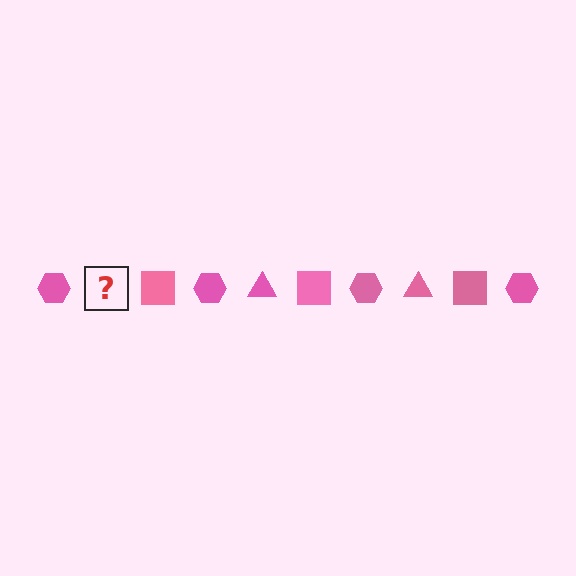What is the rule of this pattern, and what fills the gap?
The rule is that the pattern cycles through hexagon, triangle, square shapes in pink. The gap should be filled with a pink triangle.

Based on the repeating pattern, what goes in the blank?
The blank should be a pink triangle.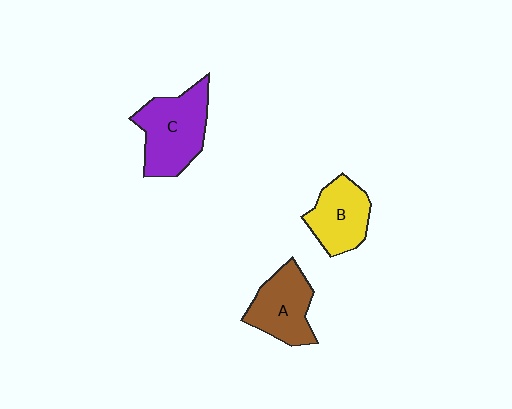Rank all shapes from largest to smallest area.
From largest to smallest: C (purple), A (brown), B (yellow).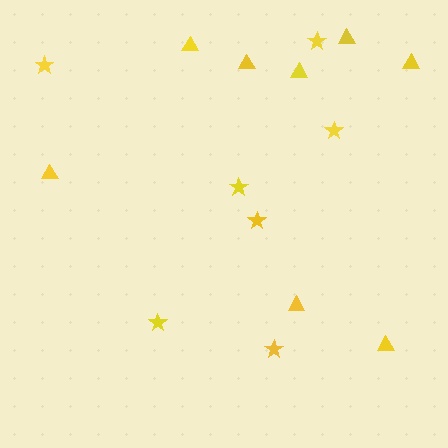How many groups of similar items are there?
There are 2 groups: one group of triangles (8) and one group of stars (7).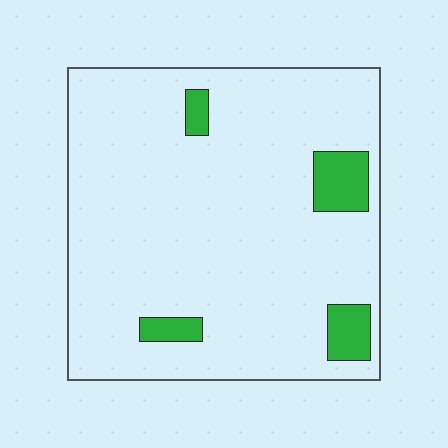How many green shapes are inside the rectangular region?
4.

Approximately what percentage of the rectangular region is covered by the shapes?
Approximately 10%.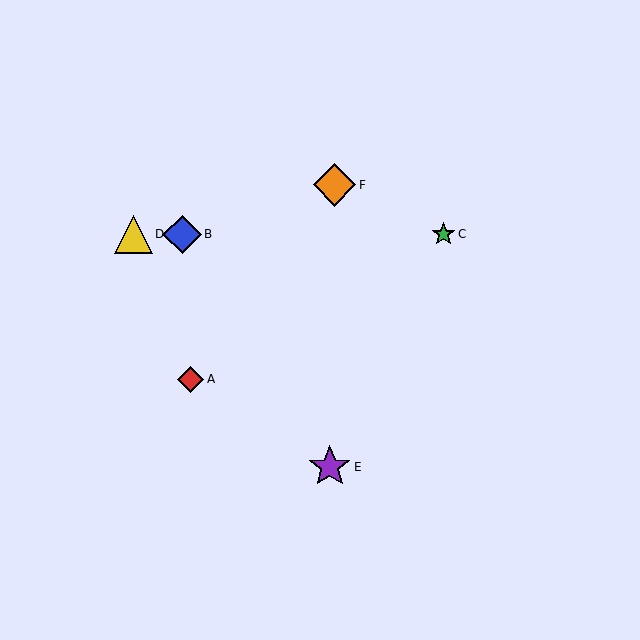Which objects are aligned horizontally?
Objects B, C, D are aligned horizontally.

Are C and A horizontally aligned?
No, C is at y≈234 and A is at y≈379.